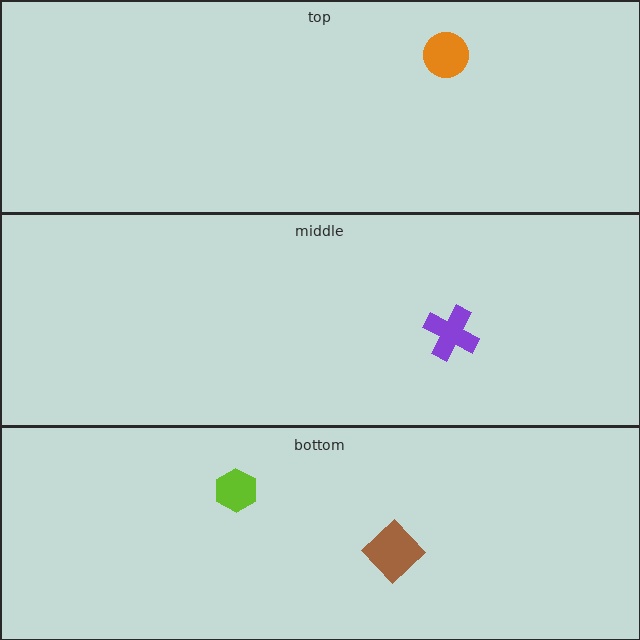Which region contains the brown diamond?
The bottom region.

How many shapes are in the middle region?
1.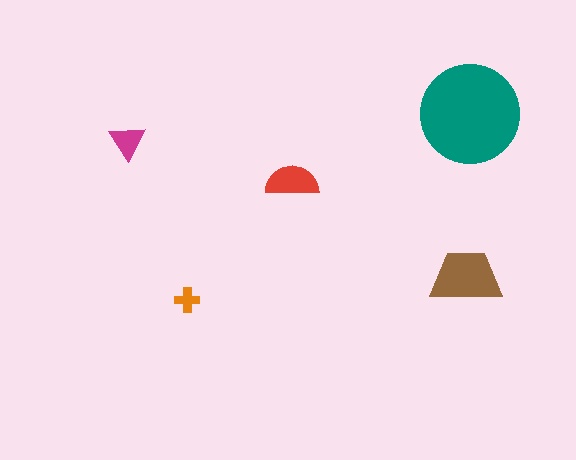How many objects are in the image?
There are 5 objects in the image.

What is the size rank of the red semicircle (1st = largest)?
3rd.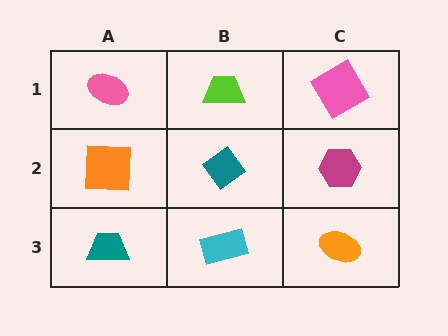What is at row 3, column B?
A cyan rectangle.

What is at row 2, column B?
A teal diamond.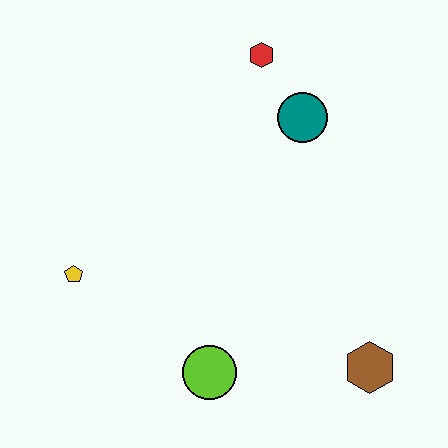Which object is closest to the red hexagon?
The teal circle is closest to the red hexagon.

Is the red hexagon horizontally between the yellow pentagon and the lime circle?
No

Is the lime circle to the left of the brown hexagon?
Yes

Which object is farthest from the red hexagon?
The brown hexagon is farthest from the red hexagon.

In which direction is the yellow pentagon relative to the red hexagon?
The yellow pentagon is below the red hexagon.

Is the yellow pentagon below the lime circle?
No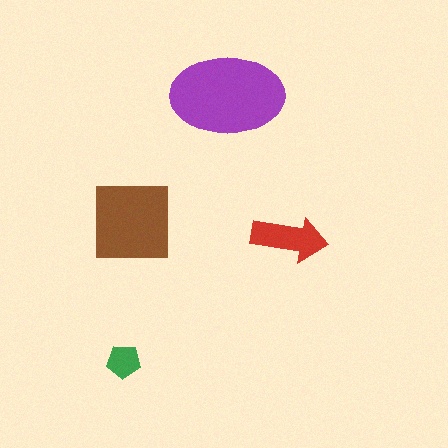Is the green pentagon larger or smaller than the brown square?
Smaller.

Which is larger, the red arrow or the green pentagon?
The red arrow.